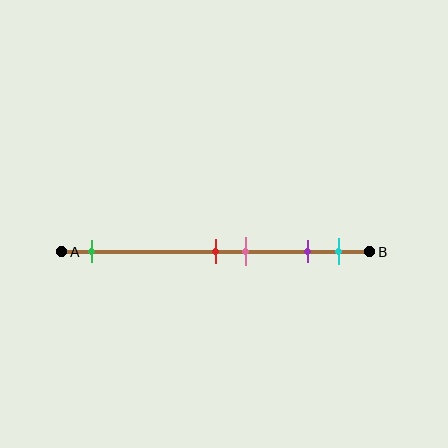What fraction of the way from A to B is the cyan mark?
The cyan mark is approximately 90% (0.9) of the way from A to B.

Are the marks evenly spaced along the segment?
No, the marks are not evenly spaced.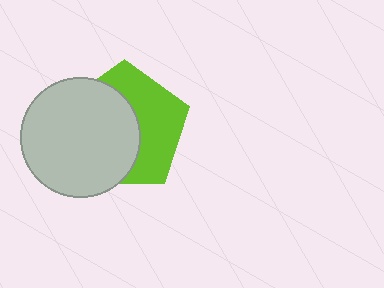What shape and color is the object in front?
The object in front is a light gray circle.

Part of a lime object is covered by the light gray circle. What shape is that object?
It is a pentagon.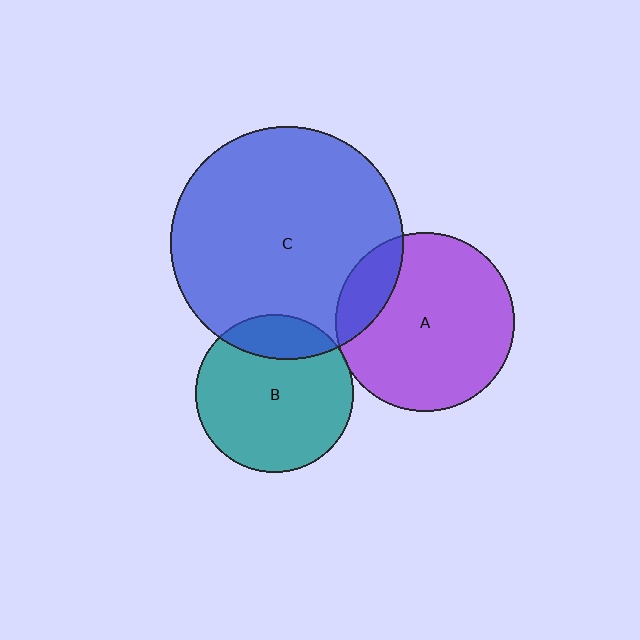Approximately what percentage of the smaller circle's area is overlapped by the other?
Approximately 5%.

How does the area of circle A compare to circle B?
Approximately 1.3 times.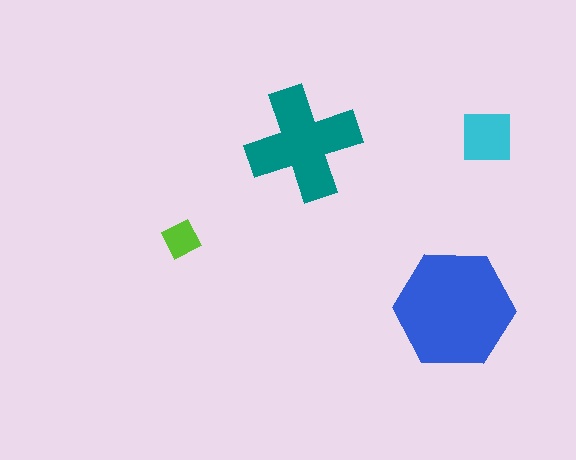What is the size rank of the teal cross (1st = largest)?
2nd.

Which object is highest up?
The cyan square is topmost.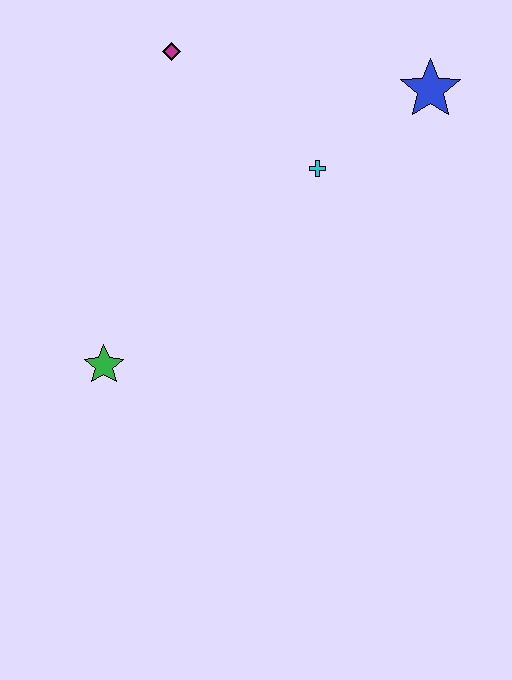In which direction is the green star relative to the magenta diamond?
The green star is below the magenta diamond.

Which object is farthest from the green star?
The blue star is farthest from the green star.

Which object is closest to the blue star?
The cyan cross is closest to the blue star.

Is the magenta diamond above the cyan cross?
Yes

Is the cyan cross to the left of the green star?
No